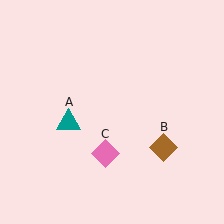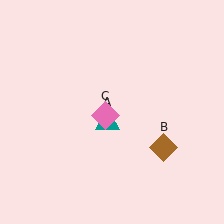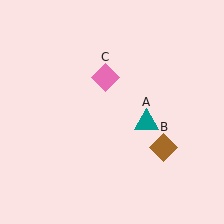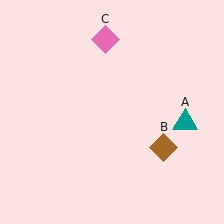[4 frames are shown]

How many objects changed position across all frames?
2 objects changed position: teal triangle (object A), pink diamond (object C).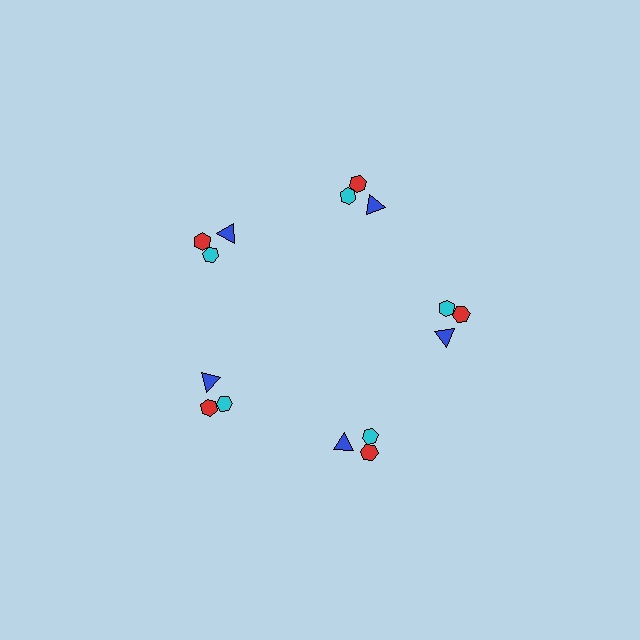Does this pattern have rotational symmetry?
Yes, this pattern has 5-fold rotational symmetry. It looks the same after rotating 72 degrees around the center.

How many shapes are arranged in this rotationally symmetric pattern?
There are 15 shapes, arranged in 5 groups of 3.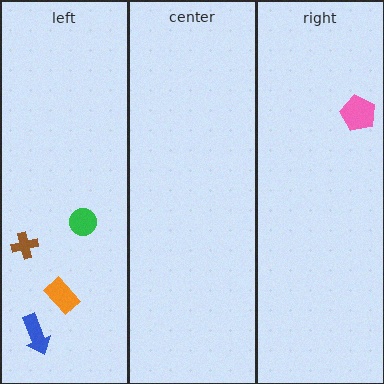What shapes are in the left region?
The green circle, the blue arrow, the orange rectangle, the brown cross.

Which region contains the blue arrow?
The left region.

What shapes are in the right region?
The pink pentagon.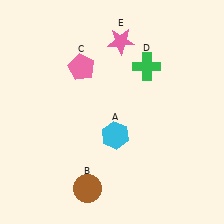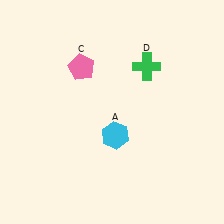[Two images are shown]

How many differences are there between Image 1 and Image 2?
There are 2 differences between the two images.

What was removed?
The pink star (E), the brown circle (B) were removed in Image 2.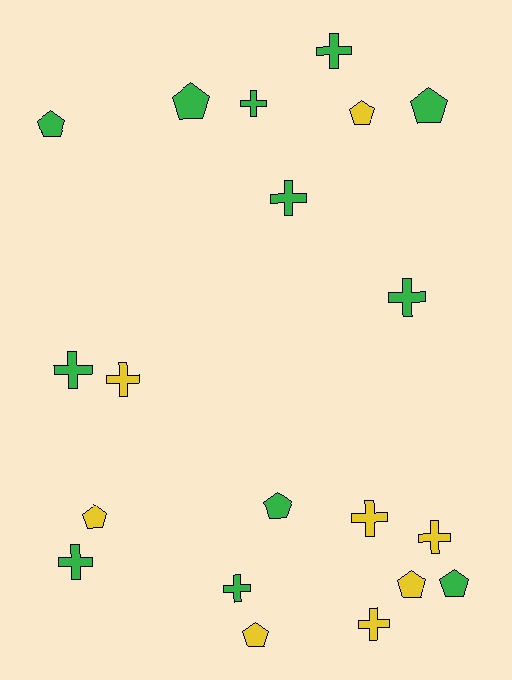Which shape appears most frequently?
Cross, with 11 objects.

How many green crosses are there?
There are 7 green crosses.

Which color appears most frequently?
Green, with 12 objects.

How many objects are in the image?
There are 20 objects.